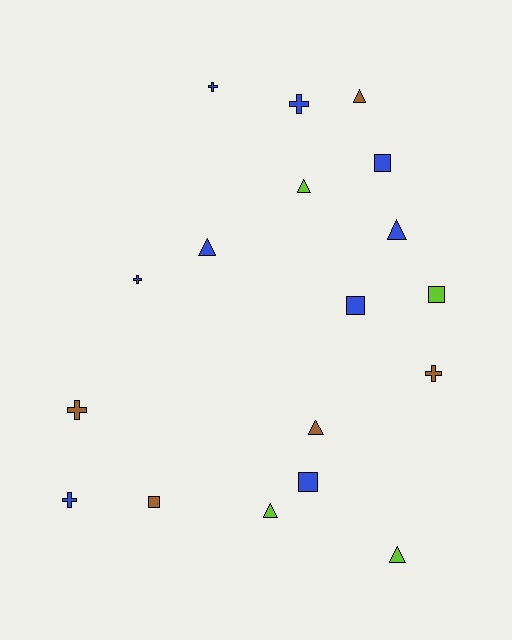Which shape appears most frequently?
Triangle, with 7 objects.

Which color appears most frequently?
Blue, with 9 objects.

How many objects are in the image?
There are 18 objects.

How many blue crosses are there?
There are 4 blue crosses.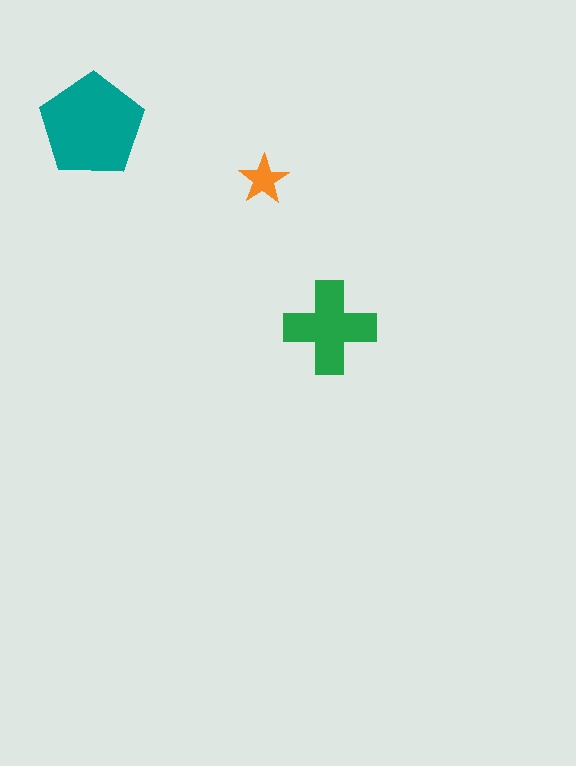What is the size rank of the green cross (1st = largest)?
2nd.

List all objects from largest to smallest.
The teal pentagon, the green cross, the orange star.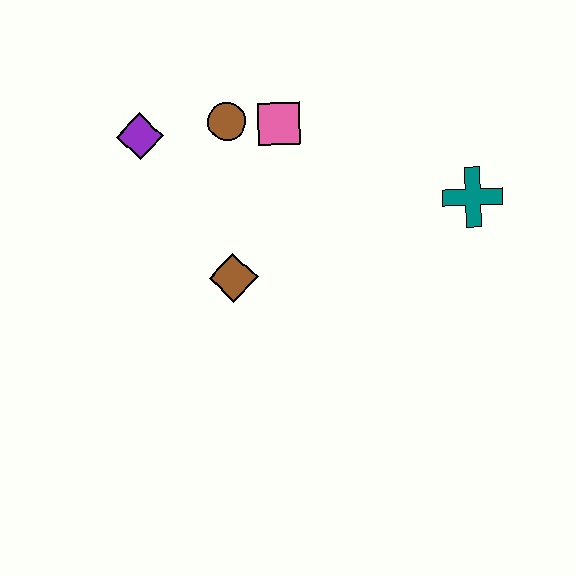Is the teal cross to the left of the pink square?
No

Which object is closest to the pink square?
The brown circle is closest to the pink square.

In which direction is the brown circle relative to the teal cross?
The brown circle is to the left of the teal cross.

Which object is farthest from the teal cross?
The purple diamond is farthest from the teal cross.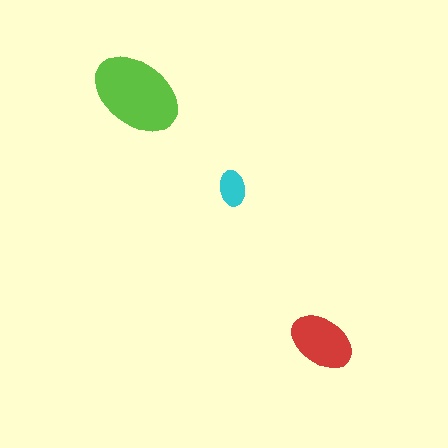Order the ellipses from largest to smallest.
the lime one, the red one, the cyan one.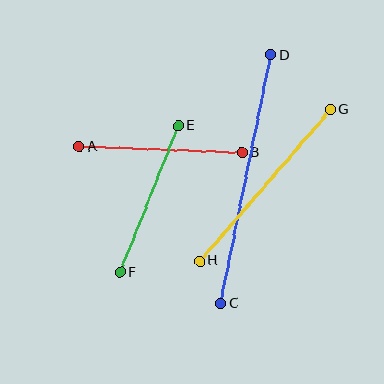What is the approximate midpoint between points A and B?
The midpoint is at approximately (160, 150) pixels.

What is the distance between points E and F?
The distance is approximately 158 pixels.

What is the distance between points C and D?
The distance is approximately 254 pixels.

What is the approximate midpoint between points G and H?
The midpoint is at approximately (265, 185) pixels.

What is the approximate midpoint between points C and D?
The midpoint is at approximately (246, 179) pixels.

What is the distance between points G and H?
The distance is approximately 200 pixels.